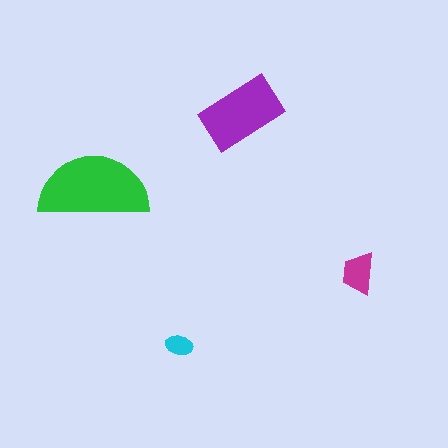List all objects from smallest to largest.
The cyan ellipse, the magenta trapezoid, the purple rectangle, the green semicircle.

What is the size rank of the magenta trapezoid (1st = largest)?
3rd.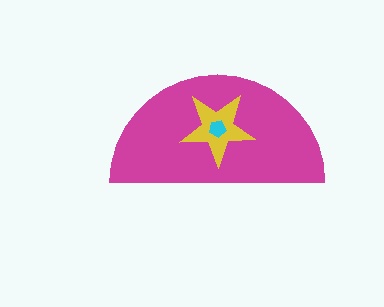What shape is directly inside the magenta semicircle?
The yellow star.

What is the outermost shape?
The magenta semicircle.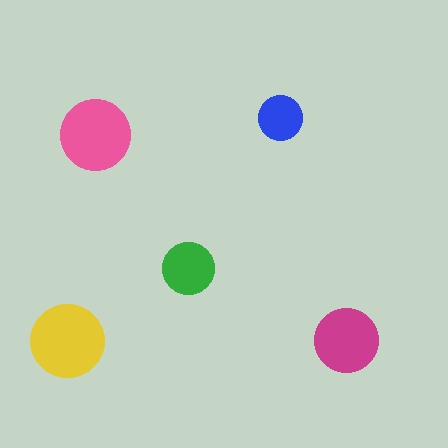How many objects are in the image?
There are 5 objects in the image.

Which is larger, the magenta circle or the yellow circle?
The yellow one.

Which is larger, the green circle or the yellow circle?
The yellow one.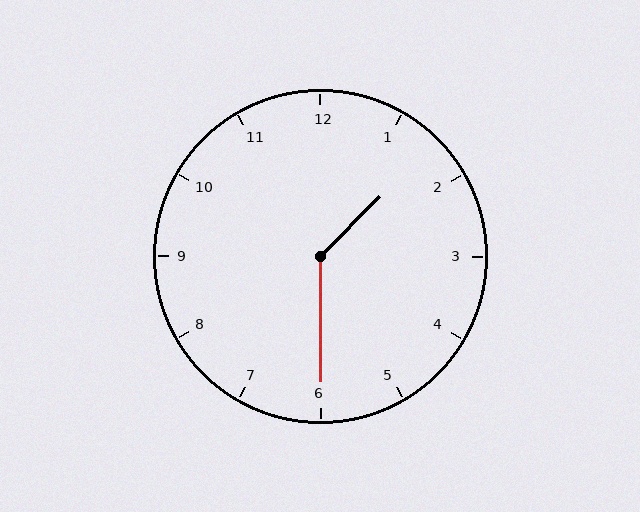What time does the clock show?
1:30.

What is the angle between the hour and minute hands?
Approximately 135 degrees.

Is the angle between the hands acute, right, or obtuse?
It is obtuse.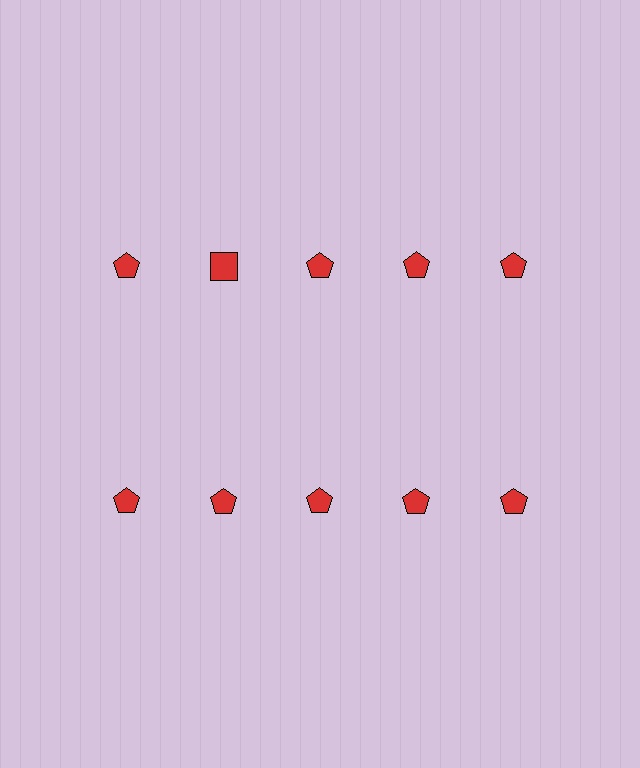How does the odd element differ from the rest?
It has a different shape: square instead of pentagon.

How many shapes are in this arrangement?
There are 10 shapes arranged in a grid pattern.